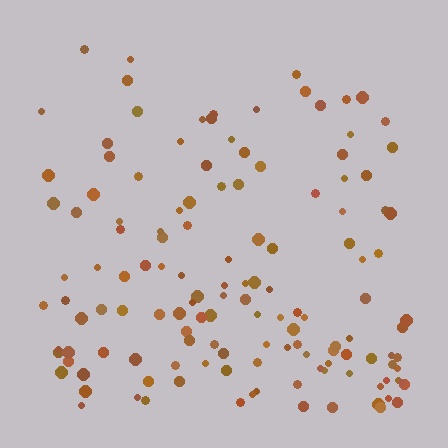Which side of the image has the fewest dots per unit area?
The top.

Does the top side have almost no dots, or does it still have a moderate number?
Still a moderate number, just noticeably fewer than the bottom.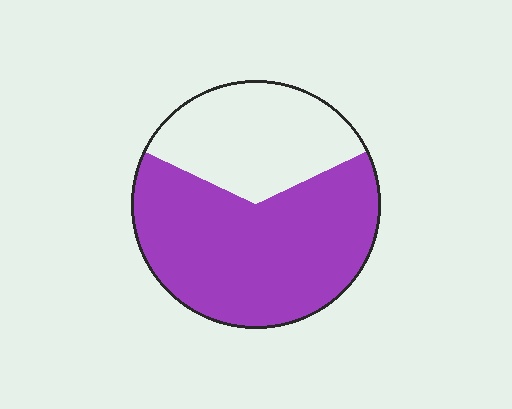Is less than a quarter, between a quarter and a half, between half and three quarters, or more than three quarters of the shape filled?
Between half and three quarters.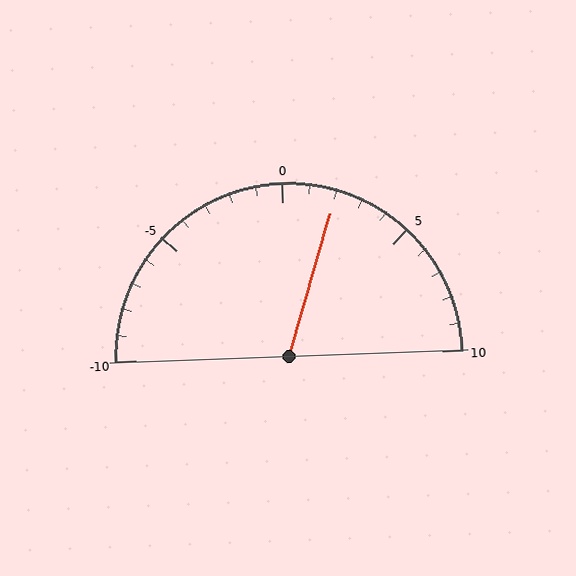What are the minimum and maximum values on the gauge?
The gauge ranges from -10 to 10.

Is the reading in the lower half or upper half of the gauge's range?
The reading is in the upper half of the range (-10 to 10).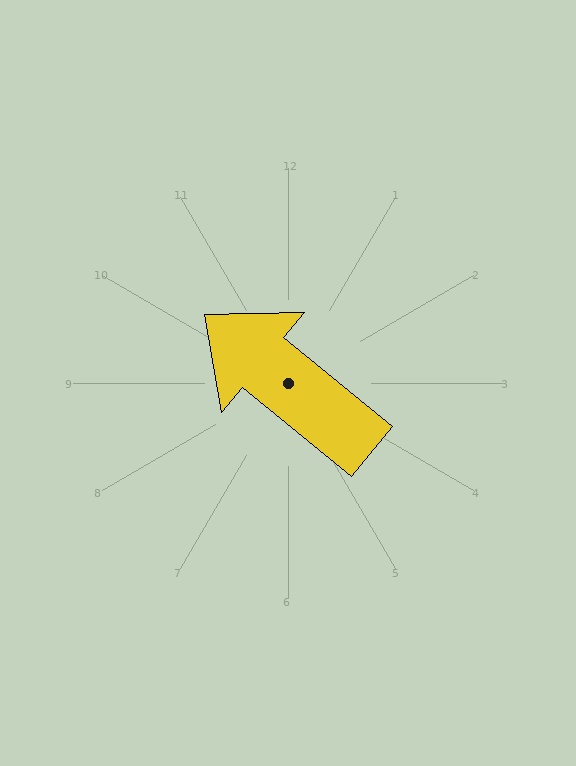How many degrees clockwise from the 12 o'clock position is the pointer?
Approximately 309 degrees.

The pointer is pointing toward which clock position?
Roughly 10 o'clock.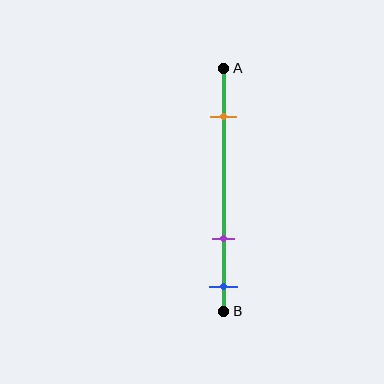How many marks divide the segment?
There are 3 marks dividing the segment.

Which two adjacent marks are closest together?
The purple and blue marks are the closest adjacent pair.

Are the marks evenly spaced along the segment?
No, the marks are not evenly spaced.